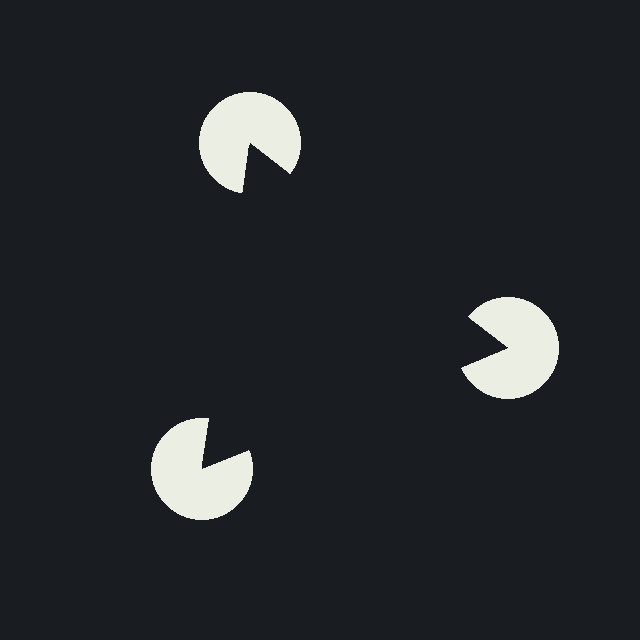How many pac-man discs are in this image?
There are 3 — one at each vertex of the illusory triangle.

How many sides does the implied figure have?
3 sides.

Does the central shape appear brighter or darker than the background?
It typically appears slightly darker than the background, even though no actual brightness change is drawn.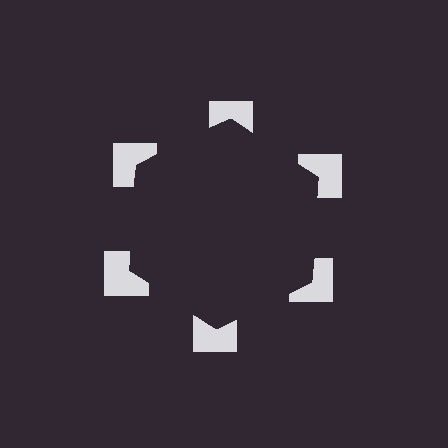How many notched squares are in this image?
There are 6 — one at each vertex of the illusory hexagon.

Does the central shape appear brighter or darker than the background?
It typically appears slightly darker than the background, even though no actual brightness change is drawn.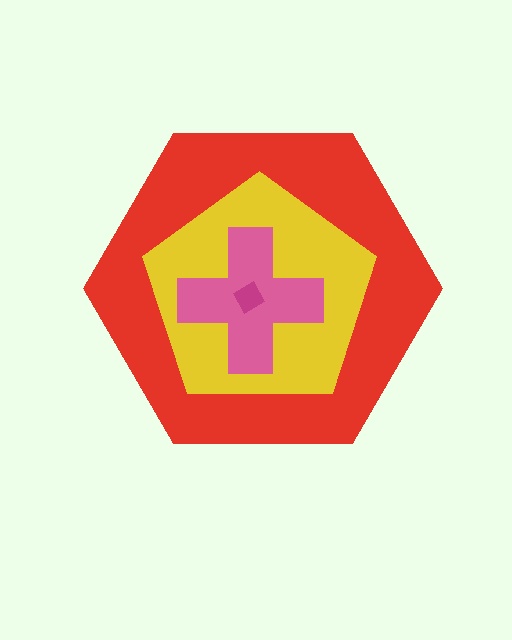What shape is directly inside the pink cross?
The magenta diamond.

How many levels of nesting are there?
4.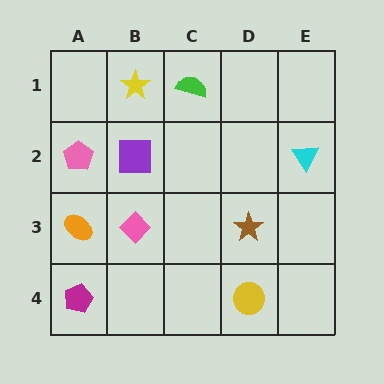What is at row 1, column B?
A yellow star.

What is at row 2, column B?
A purple square.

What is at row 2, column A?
A pink pentagon.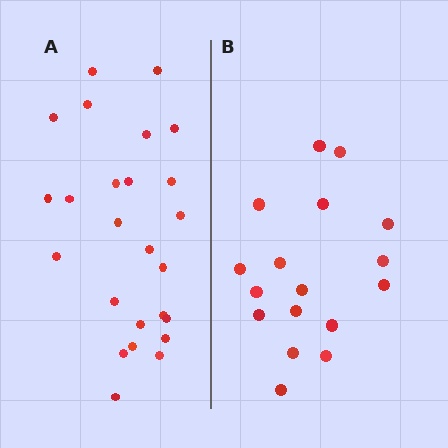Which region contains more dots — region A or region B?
Region A (the left region) has more dots.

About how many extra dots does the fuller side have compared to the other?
Region A has roughly 8 or so more dots than region B.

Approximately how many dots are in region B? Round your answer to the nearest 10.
About 20 dots. (The exact count is 17, which rounds to 20.)